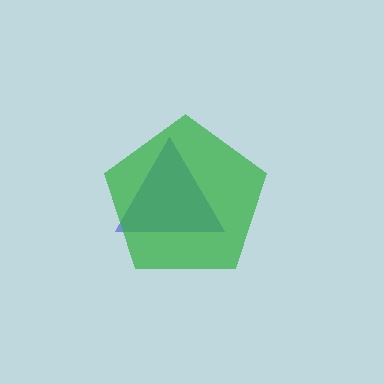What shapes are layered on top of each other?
The layered shapes are: a blue triangle, a green pentagon.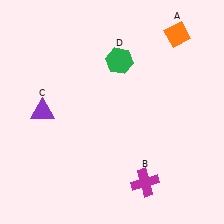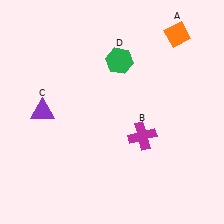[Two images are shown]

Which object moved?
The magenta cross (B) moved up.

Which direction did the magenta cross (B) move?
The magenta cross (B) moved up.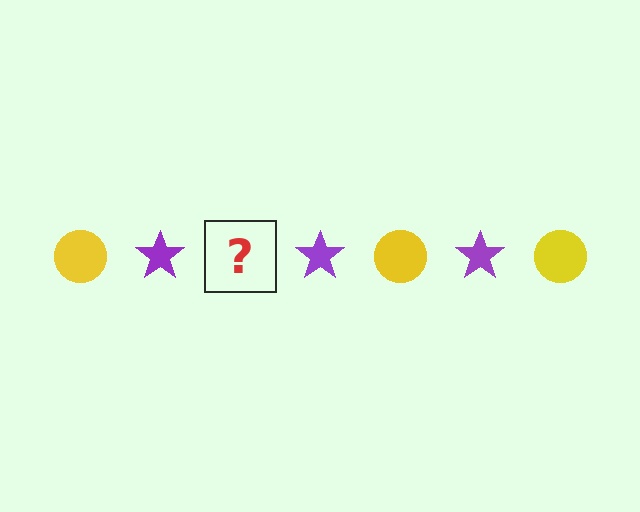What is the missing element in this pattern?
The missing element is a yellow circle.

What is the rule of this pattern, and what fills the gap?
The rule is that the pattern alternates between yellow circle and purple star. The gap should be filled with a yellow circle.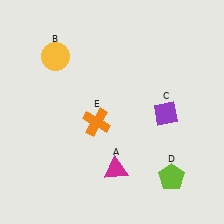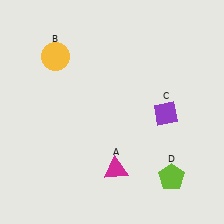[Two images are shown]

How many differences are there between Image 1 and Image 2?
There is 1 difference between the two images.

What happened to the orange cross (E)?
The orange cross (E) was removed in Image 2. It was in the bottom-left area of Image 1.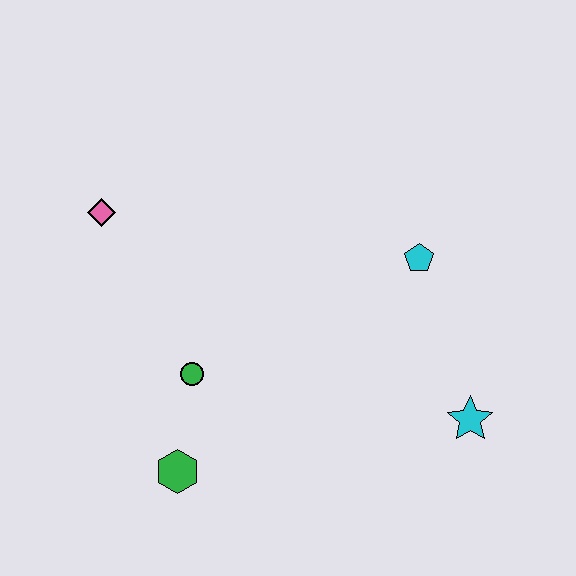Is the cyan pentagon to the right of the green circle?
Yes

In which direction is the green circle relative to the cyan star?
The green circle is to the left of the cyan star.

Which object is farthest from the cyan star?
The pink diamond is farthest from the cyan star.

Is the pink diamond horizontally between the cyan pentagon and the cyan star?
No